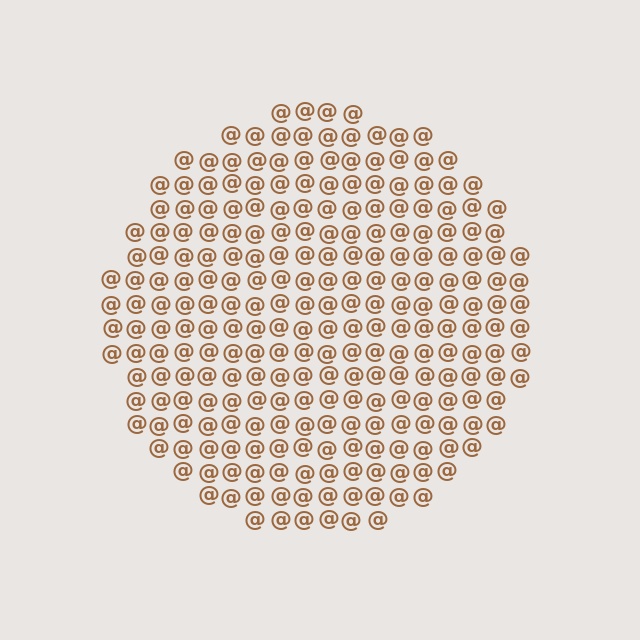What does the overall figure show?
The overall figure shows a circle.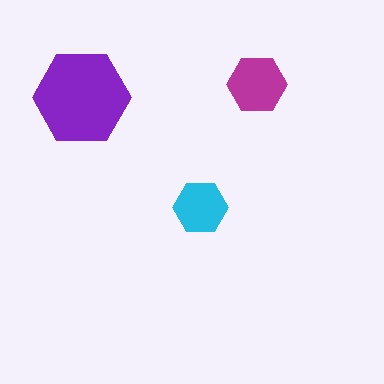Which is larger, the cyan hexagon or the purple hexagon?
The purple one.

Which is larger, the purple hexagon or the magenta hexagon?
The purple one.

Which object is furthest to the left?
The purple hexagon is leftmost.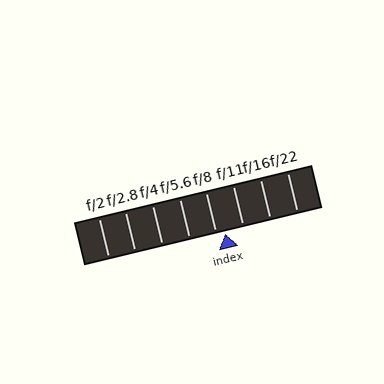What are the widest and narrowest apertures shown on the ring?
The widest aperture shown is f/2 and the narrowest is f/22.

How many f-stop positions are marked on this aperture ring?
There are 8 f-stop positions marked.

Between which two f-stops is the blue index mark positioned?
The index mark is between f/8 and f/11.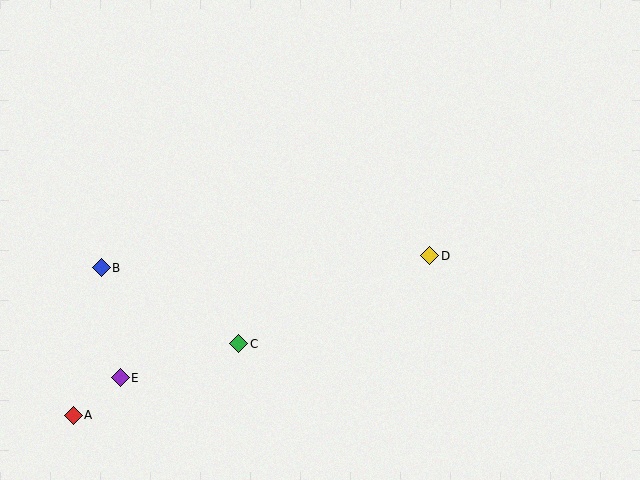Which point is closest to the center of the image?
Point D at (430, 256) is closest to the center.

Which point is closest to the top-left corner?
Point B is closest to the top-left corner.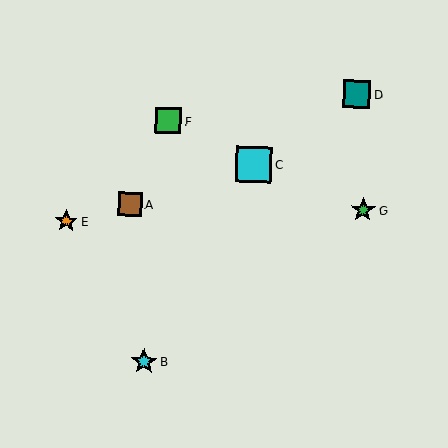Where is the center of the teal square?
The center of the teal square is at (357, 94).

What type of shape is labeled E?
Shape E is an orange star.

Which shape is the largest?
The cyan square (labeled C) is the largest.